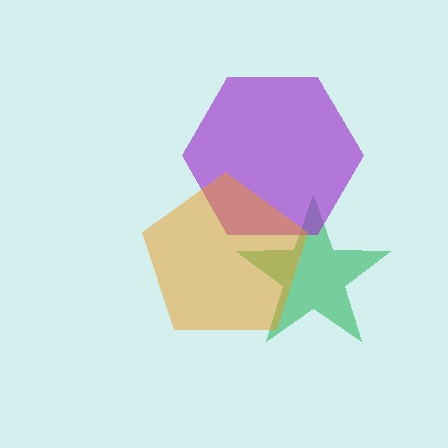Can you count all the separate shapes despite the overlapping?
Yes, there are 3 separate shapes.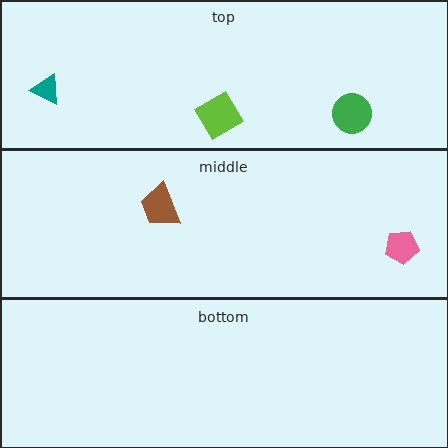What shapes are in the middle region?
The brown trapezoid, the pink pentagon.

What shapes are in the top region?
The teal triangle, the green circle, the lime diamond.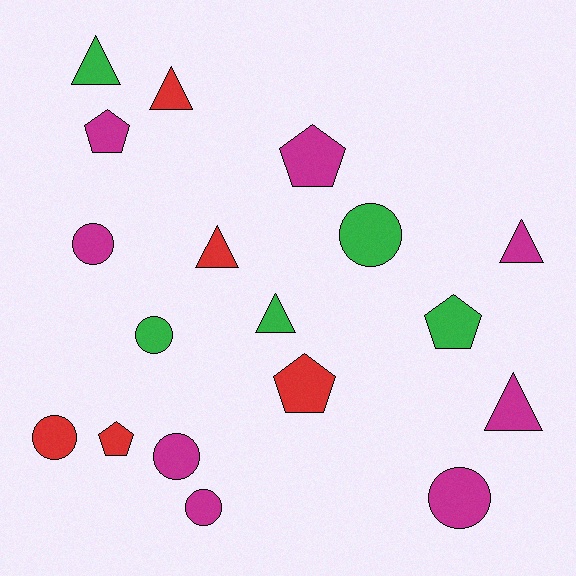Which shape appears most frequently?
Circle, with 7 objects.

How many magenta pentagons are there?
There are 2 magenta pentagons.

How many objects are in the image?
There are 18 objects.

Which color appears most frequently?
Magenta, with 8 objects.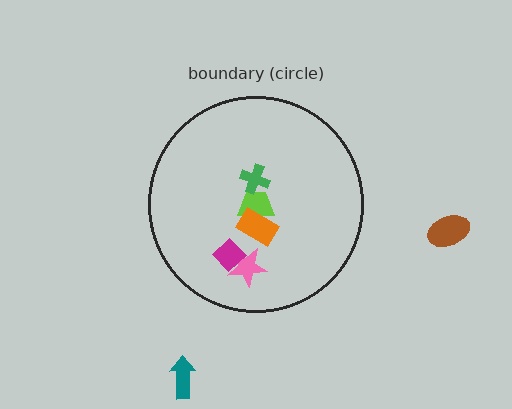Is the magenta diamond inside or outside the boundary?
Inside.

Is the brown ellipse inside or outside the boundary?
Outside.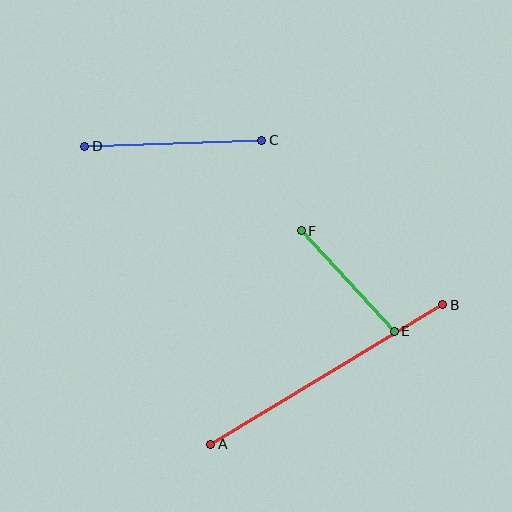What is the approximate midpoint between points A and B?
The midpoint is at approximately (327, 374) pixels.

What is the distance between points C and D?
The distance is approximately 177 pixels.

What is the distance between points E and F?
The distance is approximately 137 pixels.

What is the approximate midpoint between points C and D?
The midpoint is at approximately (173, 143) pixels.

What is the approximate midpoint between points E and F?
The midpoint is at approximately (348, 281) pixels.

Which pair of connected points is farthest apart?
Points A and B are farthest apart.